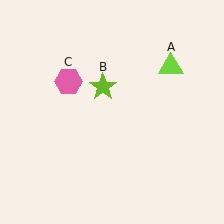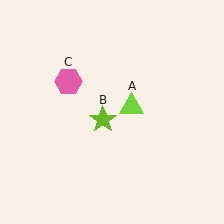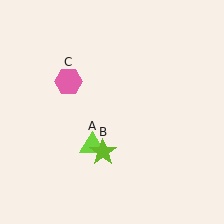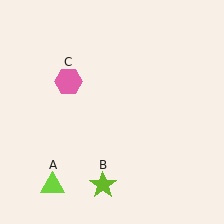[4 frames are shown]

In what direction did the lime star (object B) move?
The lime star (object B) moved down.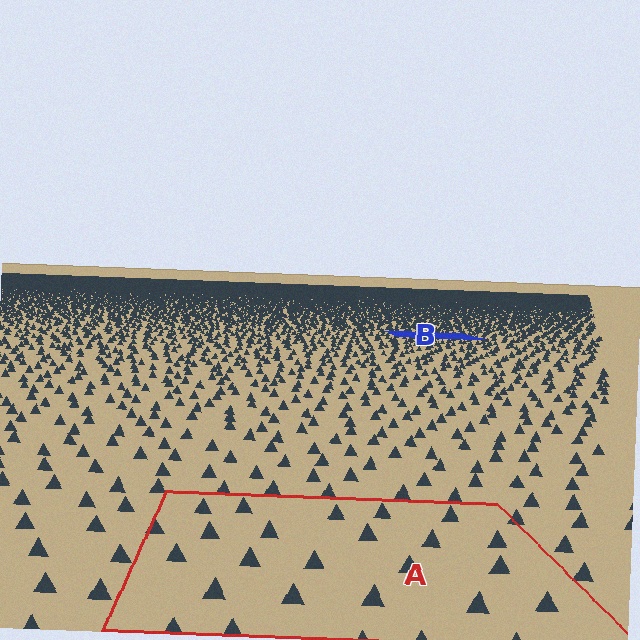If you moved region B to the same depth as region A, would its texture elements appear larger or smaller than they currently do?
They would appear larger. At a closer depth, the same texture elements are projected at a bigger on-screen size.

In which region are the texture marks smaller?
The texture marks are smaller in region B, because it is farther away.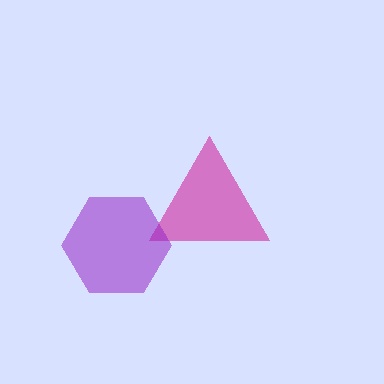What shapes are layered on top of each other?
The layered shapes are: a magenta triangle, a purple hexagon.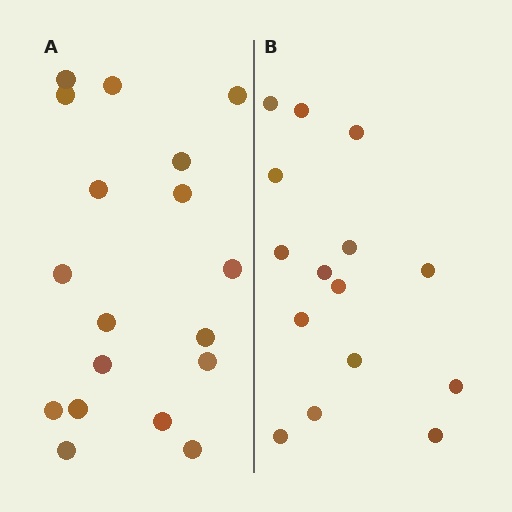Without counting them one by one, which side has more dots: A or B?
Region A (the left region) has more dots.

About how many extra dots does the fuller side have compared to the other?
Region A has just a few more — roughly 2 or 3 more dots than region B.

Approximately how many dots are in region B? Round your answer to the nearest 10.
About 20 dots. (The exact count is 15, which rounds to 20.)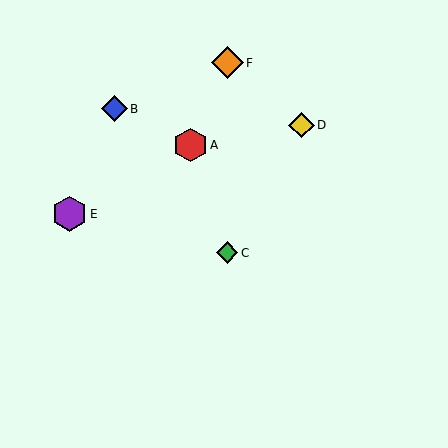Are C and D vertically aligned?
No, C is at x≈227 and D is at x≈301.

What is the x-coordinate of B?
Object B is at x≈115.